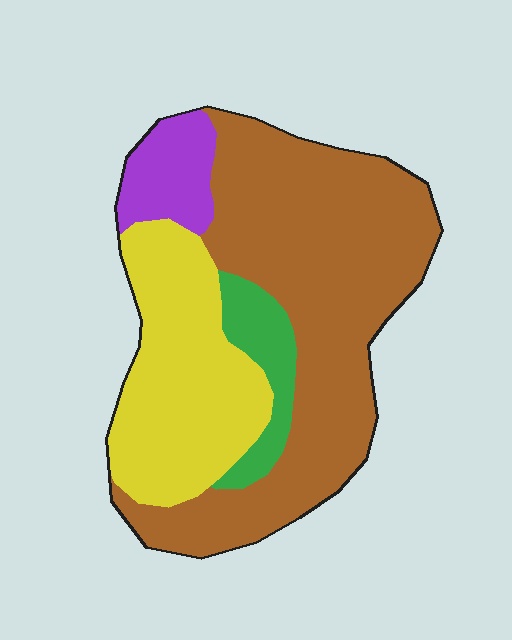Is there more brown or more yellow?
Brown.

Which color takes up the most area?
Brown, at roughly 55%.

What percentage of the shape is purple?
Purple takes up about one tenth (1/10) of the shape.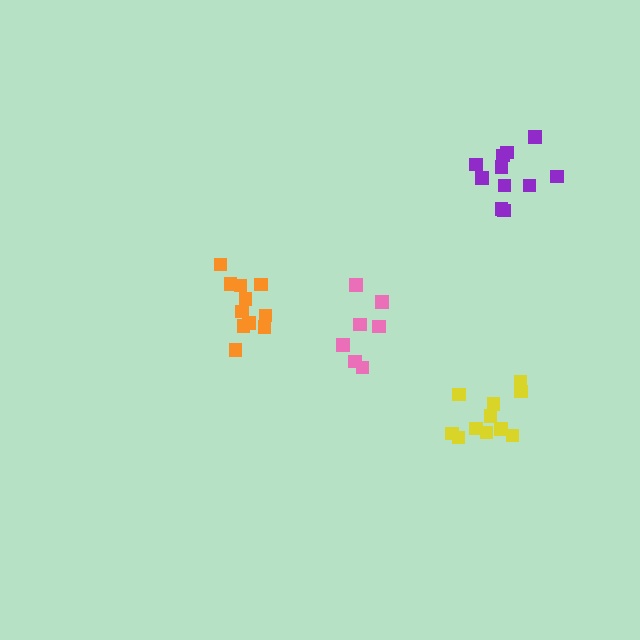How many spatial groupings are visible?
There are 4 spatial groupings.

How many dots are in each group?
Group 1: 11 dots, Group 2: 11 dots, Group 3: 7 dots, Group 4: 11 dots (40 total).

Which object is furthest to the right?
The purple cluster is rightmost.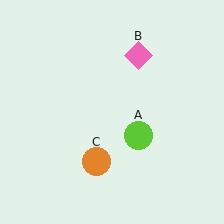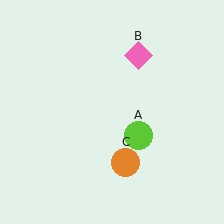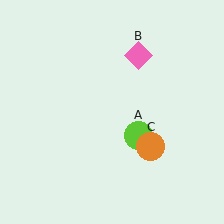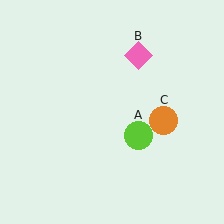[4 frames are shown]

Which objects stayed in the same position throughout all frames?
Lime circle (object A) and pink diamond (object B) remained stationary.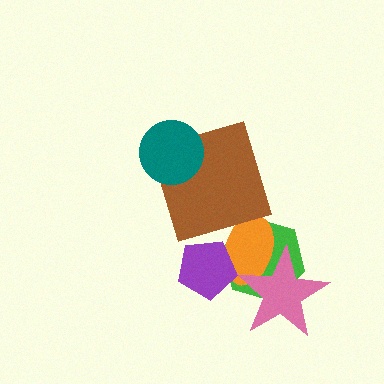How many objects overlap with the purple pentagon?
2 objects overlap with the purple pentagon.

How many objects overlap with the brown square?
1 object overlaps with the brown square.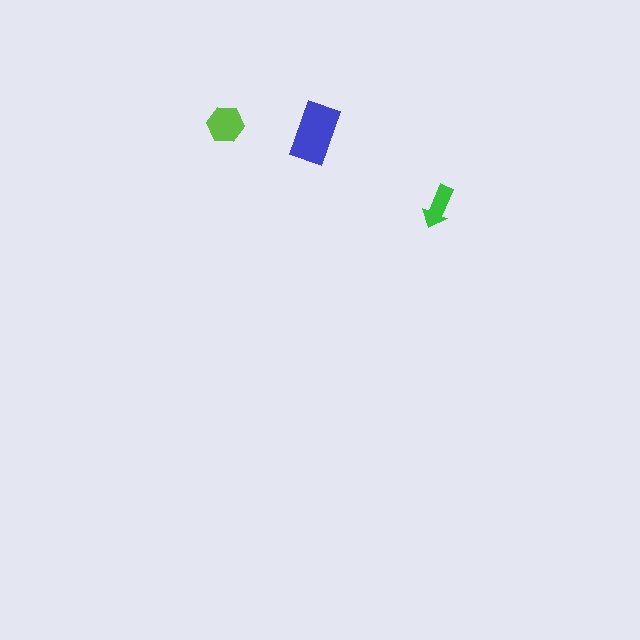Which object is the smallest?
The green arrow.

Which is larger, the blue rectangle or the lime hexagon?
The blue rectangle.